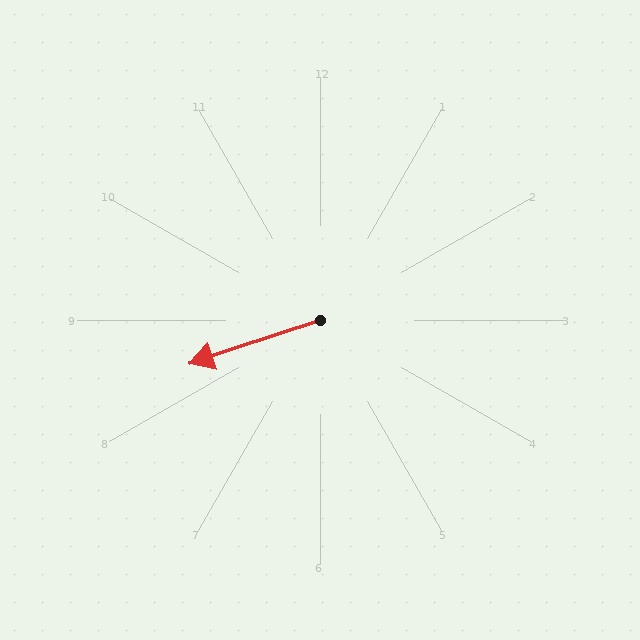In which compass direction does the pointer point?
West.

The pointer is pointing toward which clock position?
Roughly 8 o'clock.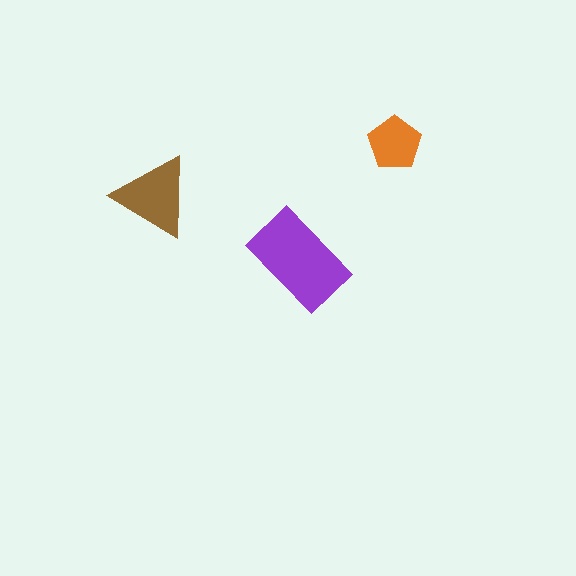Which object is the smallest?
The orange pentagon.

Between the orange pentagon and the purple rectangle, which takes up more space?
The purple rectangle.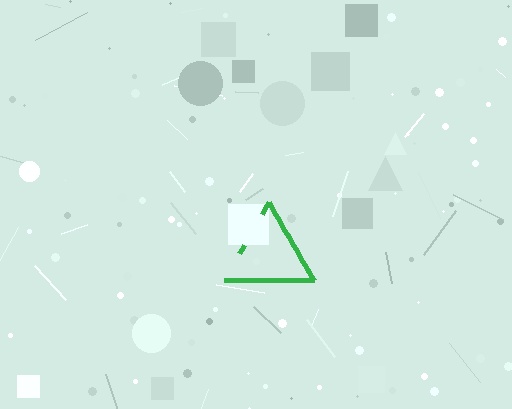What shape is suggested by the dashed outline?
The dashed outline suggests a triangle.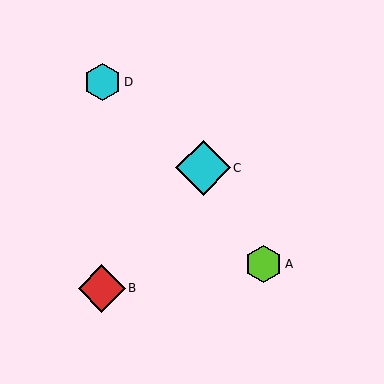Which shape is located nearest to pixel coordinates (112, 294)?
The red diamond (labeled B) at (102, 288) is nearest to that location.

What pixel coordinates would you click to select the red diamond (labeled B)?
Click at (102, 288) to select the red diamond B.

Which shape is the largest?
The cyan diamond (labeled C) is the largest.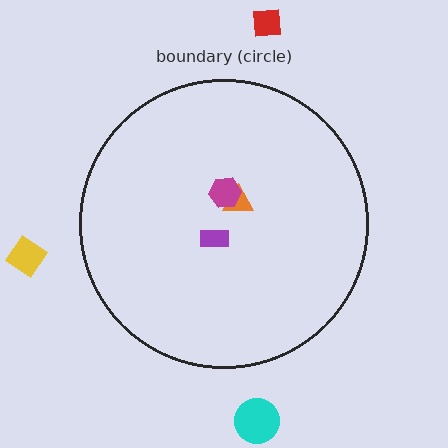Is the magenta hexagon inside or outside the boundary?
Inside.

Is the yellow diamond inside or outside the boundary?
Outside.